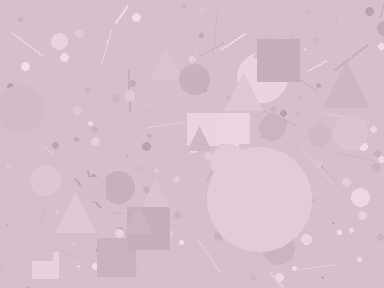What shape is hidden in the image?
A circle is hidden in the image.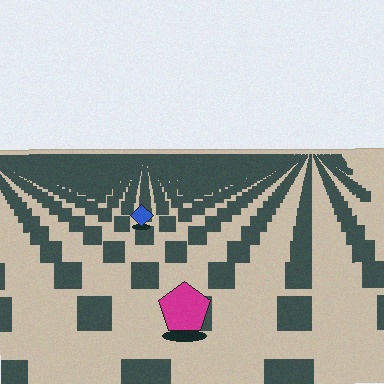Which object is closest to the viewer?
The magenta pentagon is closest. The texture marks near it are larger and more spread out.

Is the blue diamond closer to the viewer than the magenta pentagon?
No. The magenta pentagon is closer — you can tell from the texture gradient: the ground texture is coarser near it.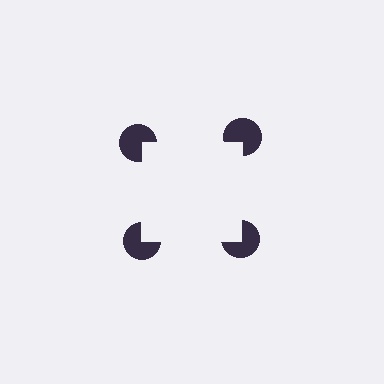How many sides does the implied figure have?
4 sides.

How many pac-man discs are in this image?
There are 4 — one at each vertex of the illusory square.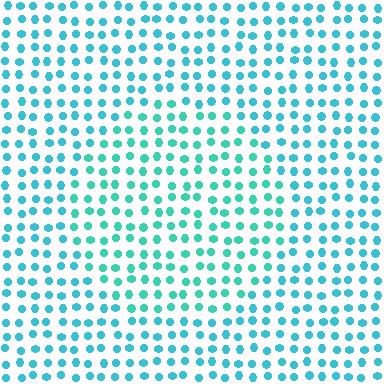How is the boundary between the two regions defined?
The boundary is defined purely by a slight shift in hue (about 21 degrees). Spacing, size, and orientation are identical on both sides.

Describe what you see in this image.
The image is filled with small cyan elements in a uniform arrangement. A circle-shaped region is visible where the elements are tinted to a slightly different hue, forming a subtle color boundary.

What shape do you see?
I see a circle.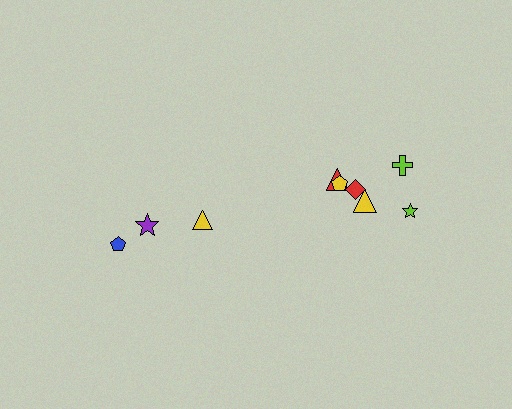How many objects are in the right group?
There are 6 objects.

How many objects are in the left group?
There are 3 objects.